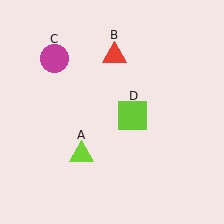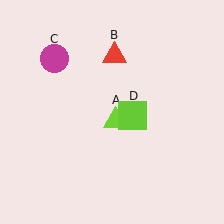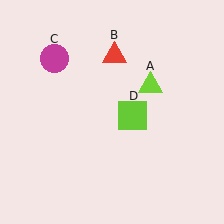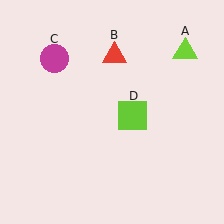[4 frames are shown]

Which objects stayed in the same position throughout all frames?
Red triangle (object B) and magenta circle (object C) and lime square (object D) remained stationary.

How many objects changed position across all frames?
1 object changed position: lime triangle (object A).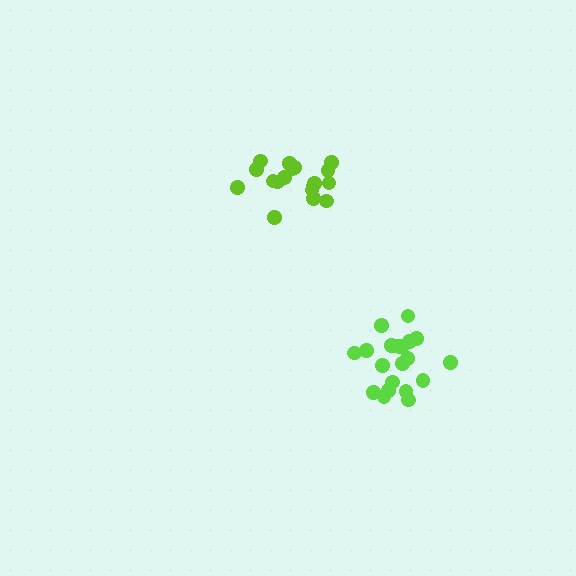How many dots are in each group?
Group 1: 18 dots, Group 2: 21 dots (39 total).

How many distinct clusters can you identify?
There are 2 distinct clusters.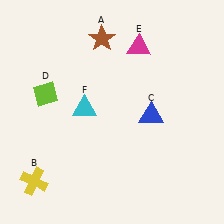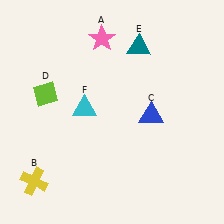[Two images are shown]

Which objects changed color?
A changed from brown to pink. E changed from magenta to teal.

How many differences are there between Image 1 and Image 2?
There are 2 differences between the two images.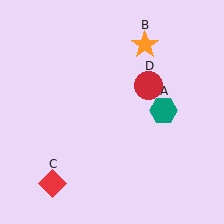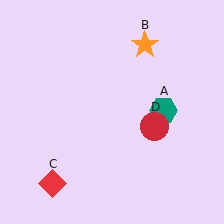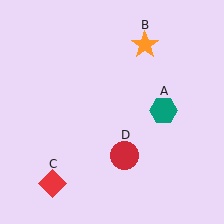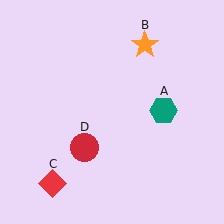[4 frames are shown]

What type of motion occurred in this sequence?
The red circle (object D) rotated clockwise around the center of the scene.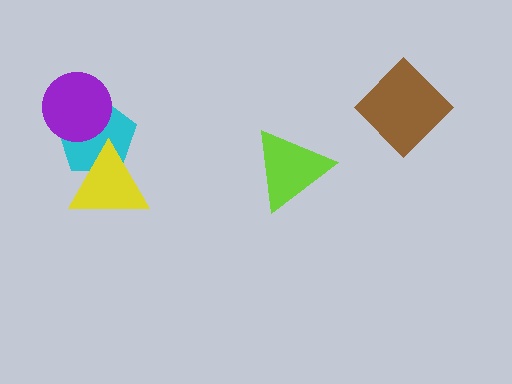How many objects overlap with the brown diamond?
0 objects overlap with the brown diamond.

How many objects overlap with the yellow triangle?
1 object overlaps with the yellow triangle.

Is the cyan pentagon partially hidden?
Yes, it is partially covered by another shape.